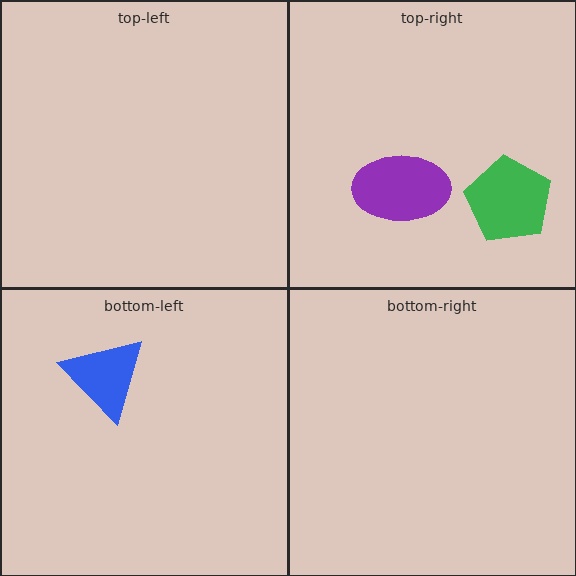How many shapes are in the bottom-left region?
1.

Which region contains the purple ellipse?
The top-right region.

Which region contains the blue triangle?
The bottom-left region.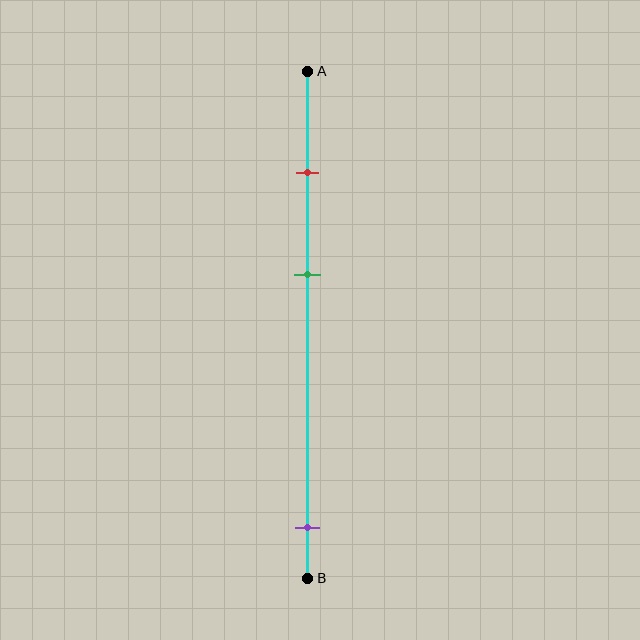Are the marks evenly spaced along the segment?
No, the marks are not evenly spaced.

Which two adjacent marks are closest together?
The red and green marks are the closest adjacent pair.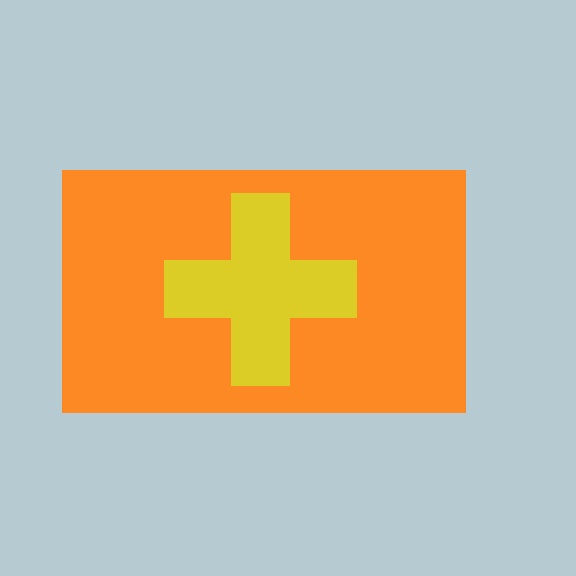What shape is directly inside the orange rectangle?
The yellow cross.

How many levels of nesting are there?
2.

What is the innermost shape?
The yellow cross.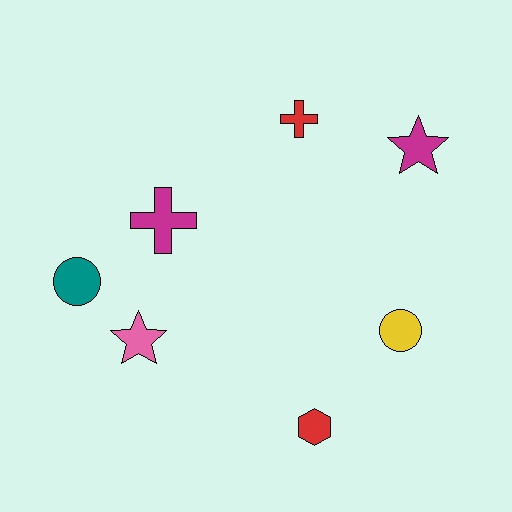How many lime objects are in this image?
There are no lime objects.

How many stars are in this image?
There are 2 stars.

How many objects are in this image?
There are 7 objects.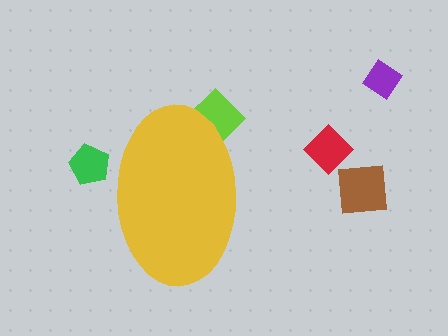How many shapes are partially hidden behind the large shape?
2 shapes are partially hidden.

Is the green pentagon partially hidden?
Yes, the green pentagon is partially hidden behind the yellow ellipse.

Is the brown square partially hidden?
No, the brown square is fully visible.